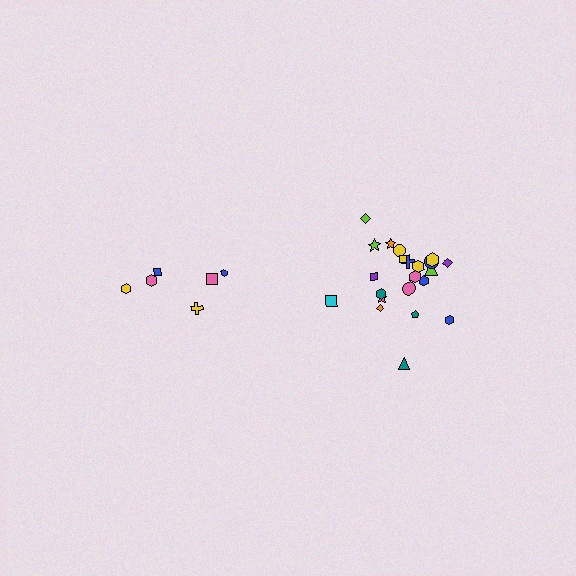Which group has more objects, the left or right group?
The right group.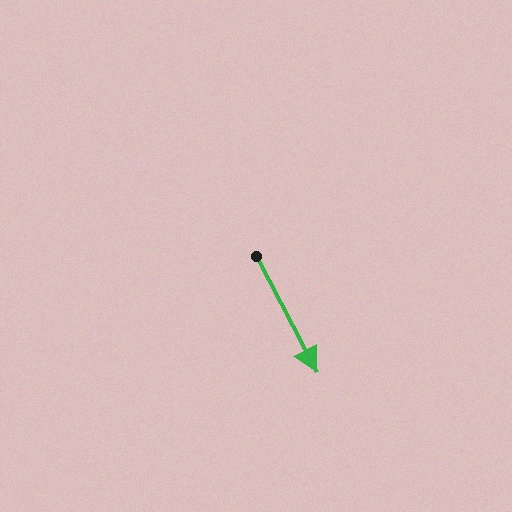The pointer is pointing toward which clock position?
Roughly 5 o'clock.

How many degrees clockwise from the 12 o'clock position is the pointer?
Approximately 152 degrees.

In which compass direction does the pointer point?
Southeast.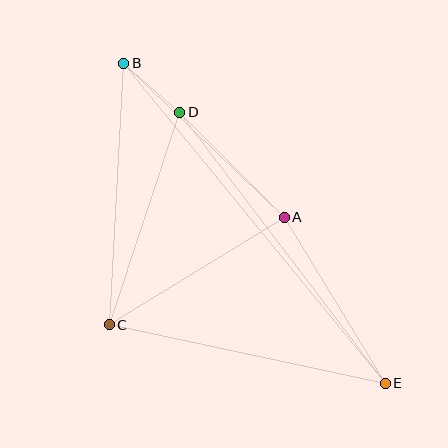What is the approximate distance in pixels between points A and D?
The distance between A and D is approximately 148 pixels.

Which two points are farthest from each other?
Points B and E are farthest from each other.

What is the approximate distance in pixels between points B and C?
The distance between B and C is approximately 262 pixels.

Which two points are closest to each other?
Points B and D are closest to each other.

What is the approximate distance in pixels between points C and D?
The distance between C and D is approximately 223 pixels.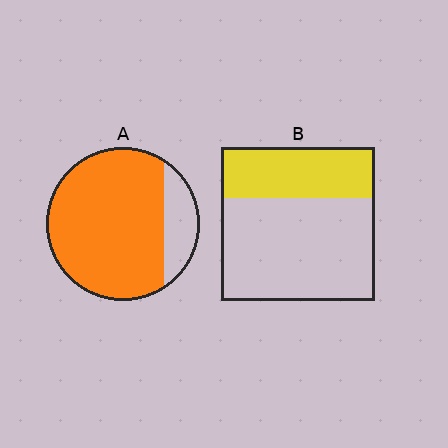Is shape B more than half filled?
No.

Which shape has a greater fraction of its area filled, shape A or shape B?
Shape A.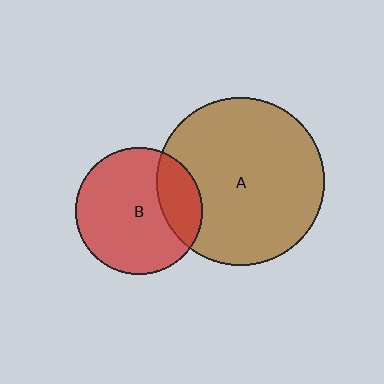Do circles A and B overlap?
Yes.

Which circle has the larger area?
Circle A (brown).